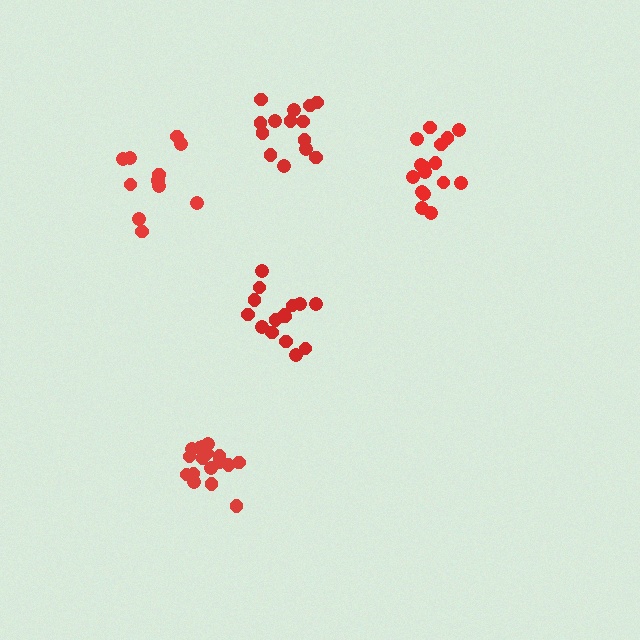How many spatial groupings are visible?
There are 5 spatial groupings.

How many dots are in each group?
Group 1: 16 dots, Group 2: 11 dots, Group 3: 15 dots, Group 4: 14 dots, Group 5: 17 dots (73 total).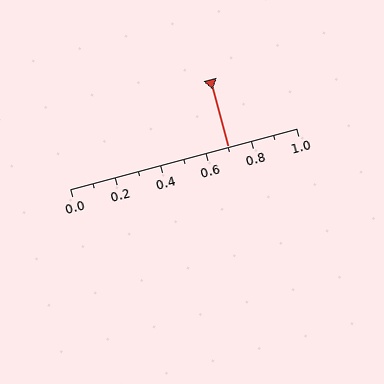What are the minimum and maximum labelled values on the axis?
The axis runs from 0.0 to 1.0.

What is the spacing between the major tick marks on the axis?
The major ticks are spaced 0.2 apart.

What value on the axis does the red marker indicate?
The marker indicates approximately 0.7.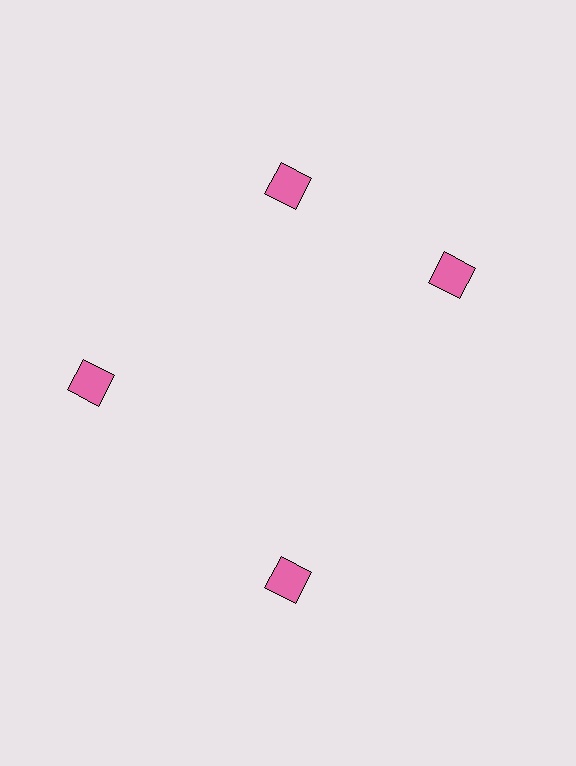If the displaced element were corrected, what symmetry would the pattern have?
It would have 4-fold rotational symmetry — the pattern would map onto itself every 90 degrees.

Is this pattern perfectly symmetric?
No. The 4 pink squares are arranged in a ring, but one element near the 3 o'clock position is rotated out of alignment along the ring, breaking the 4-fold rotational symmetry.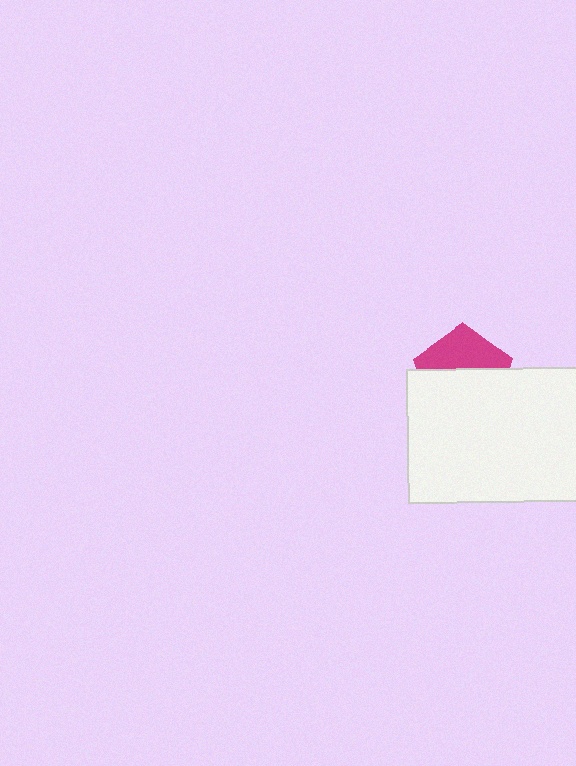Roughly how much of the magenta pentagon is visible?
A small part of it is visible (roughly 43%).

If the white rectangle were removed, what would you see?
You would see the complete magenta pentagon.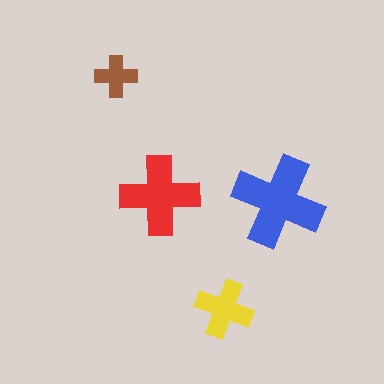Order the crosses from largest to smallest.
the blue one, the red one, the yellow one, the brown one.